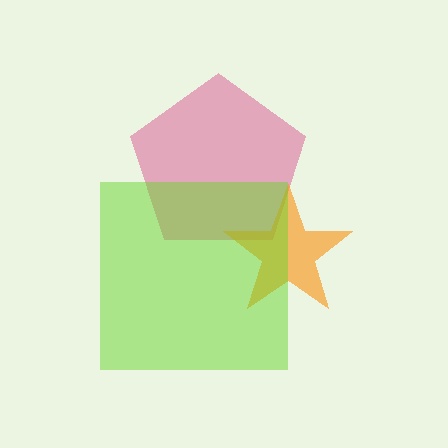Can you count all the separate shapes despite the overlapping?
Yes, there are 3 separate shapes.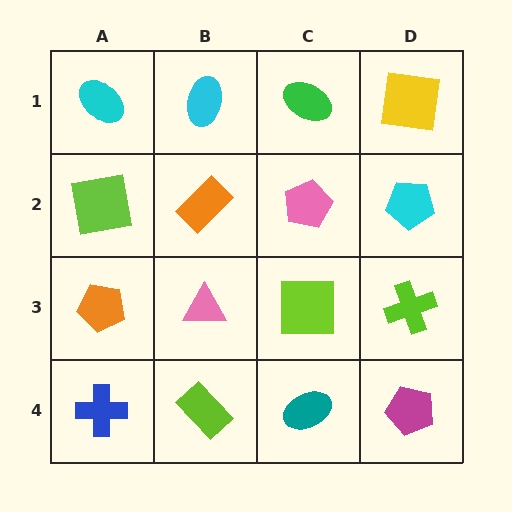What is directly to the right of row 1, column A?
A cyan ellipse.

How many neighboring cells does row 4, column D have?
2.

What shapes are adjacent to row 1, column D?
A cyan pentagon (row 2, column D), a green ellipse (row 1, column C).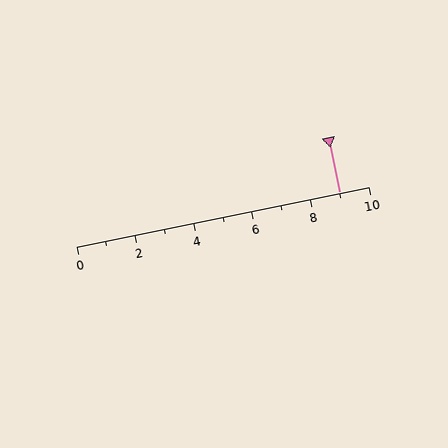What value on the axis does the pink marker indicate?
The marker indicates approximately 9.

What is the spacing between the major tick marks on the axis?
The major ticks are spaced 2 apart.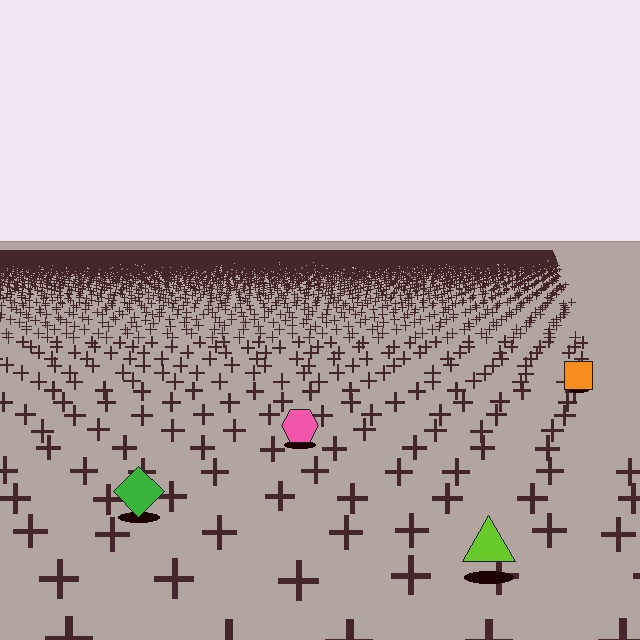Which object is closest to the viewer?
The lime triangle is closest. The texture marks near it are larger and more spread out.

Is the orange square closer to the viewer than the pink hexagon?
No. The pink hexagon is closer — you can tell from the texture gradient: the ground texture is coarser near it.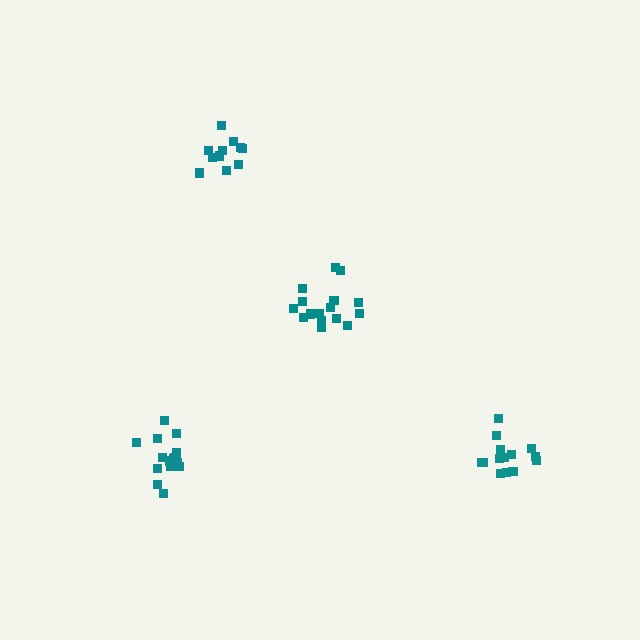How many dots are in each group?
Group 1: 11 dots, Group 2: 16 dots, Group 3: 15 dots, Group 4: 15 dots (57 total).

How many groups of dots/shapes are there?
There are 4 groups.